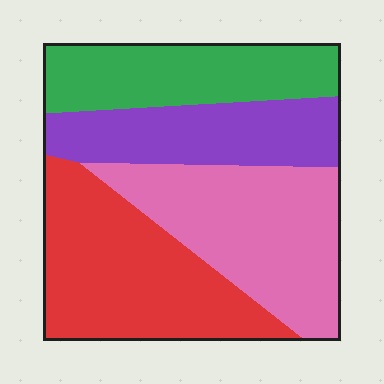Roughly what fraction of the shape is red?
Red covers around 30% of the shape.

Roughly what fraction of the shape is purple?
Purple covers 20% of the shape.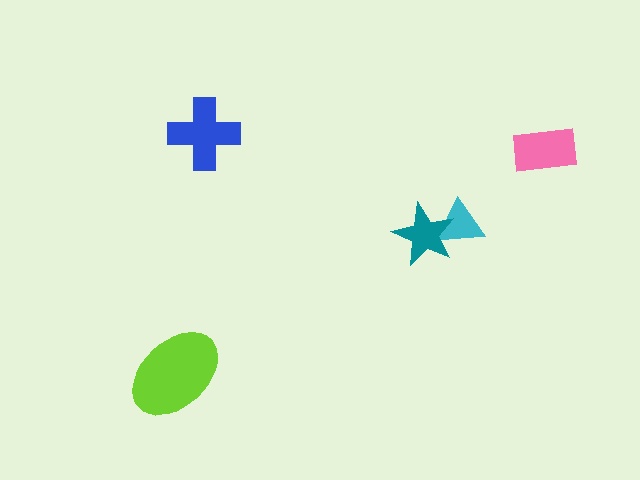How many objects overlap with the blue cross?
0 objects overlap with the blue cross.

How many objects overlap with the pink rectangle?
0 objects overlap with the pink rectangle.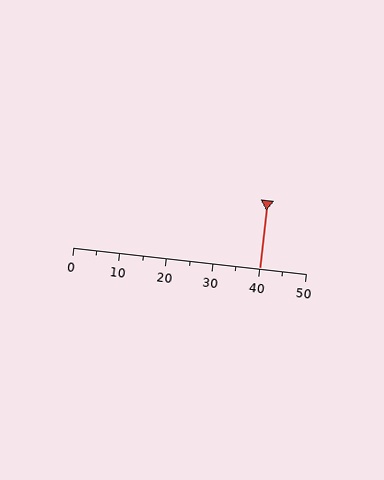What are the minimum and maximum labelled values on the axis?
The axis runs from 0 to 50.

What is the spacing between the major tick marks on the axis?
The major ticks are spaced 10 apart.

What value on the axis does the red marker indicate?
The marker indicates approximately 40.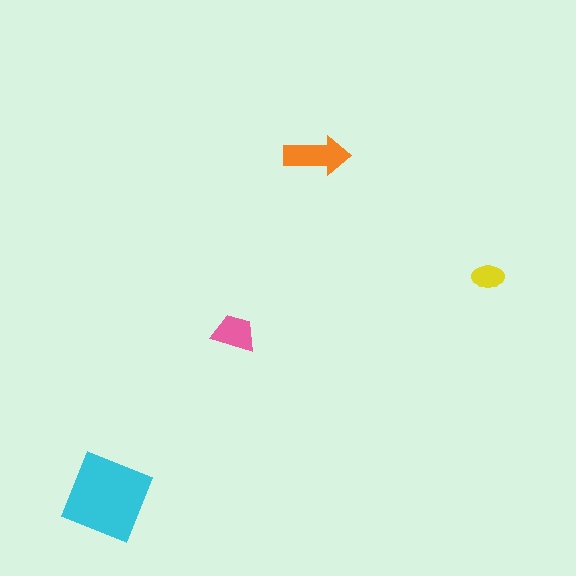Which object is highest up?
The orange arrow is topmost.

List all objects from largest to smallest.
The cyan diamond, the orange arrow, the pink trapezoid, the yellow ellipse.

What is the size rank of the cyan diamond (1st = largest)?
1st.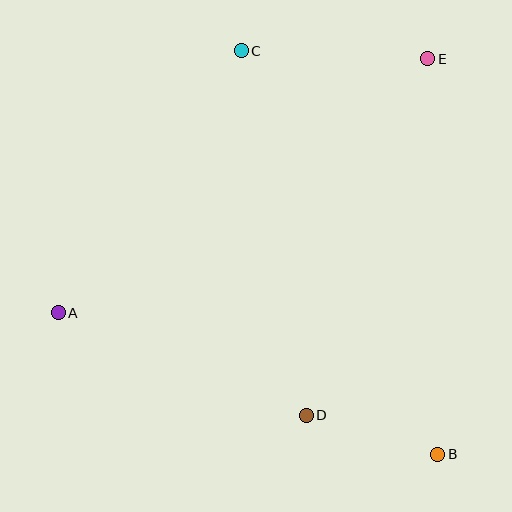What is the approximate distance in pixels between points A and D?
The distance between A and D is approximately 269 pixels.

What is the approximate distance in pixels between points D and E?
The distance between D and E is approximately 376 pixels.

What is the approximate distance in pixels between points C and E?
The distance between C and E is approximately 187 pixels.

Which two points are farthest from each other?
Points B and C are farthest from each other.